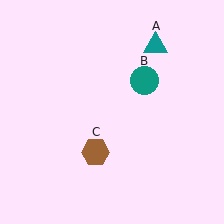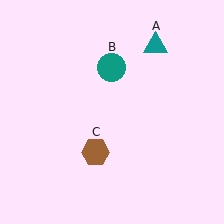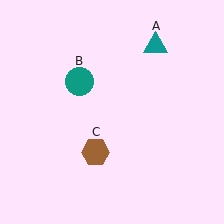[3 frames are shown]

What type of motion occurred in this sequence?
The teal circle (object B) rotated counterclockwise around the center of the scene.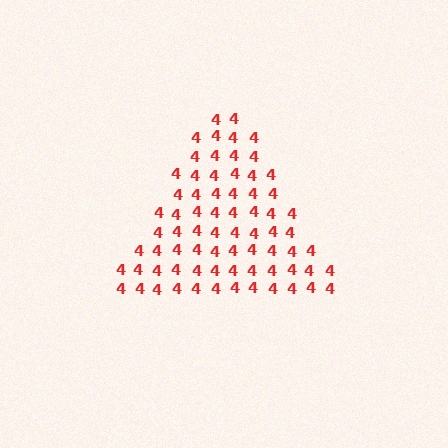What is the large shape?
The large shape is a triangle.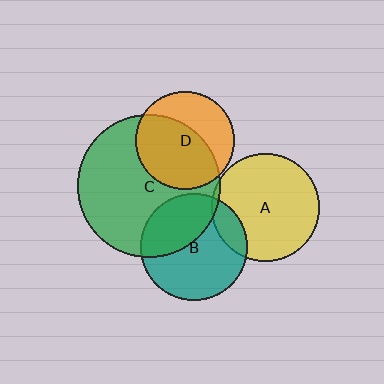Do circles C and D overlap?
Yes.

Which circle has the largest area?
Circle C (green).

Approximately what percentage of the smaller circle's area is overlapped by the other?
Approximately 60%.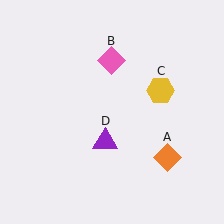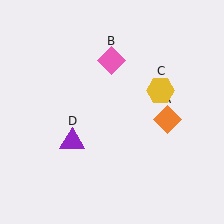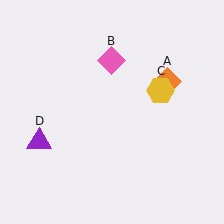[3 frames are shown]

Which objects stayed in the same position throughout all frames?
Pink diamond (object B) and yellow hexagon (object C) remained stationary.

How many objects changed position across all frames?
2 objects changed position: orange diamond (object A), purple triangle (object D).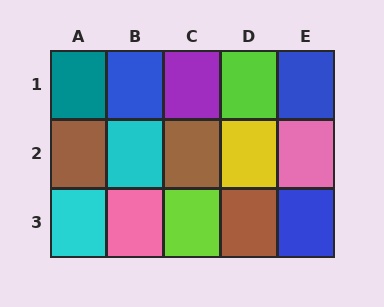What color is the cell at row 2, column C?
Brown.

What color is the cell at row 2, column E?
Pink.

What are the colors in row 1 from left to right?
Teal, blue, purple, lime, blue.